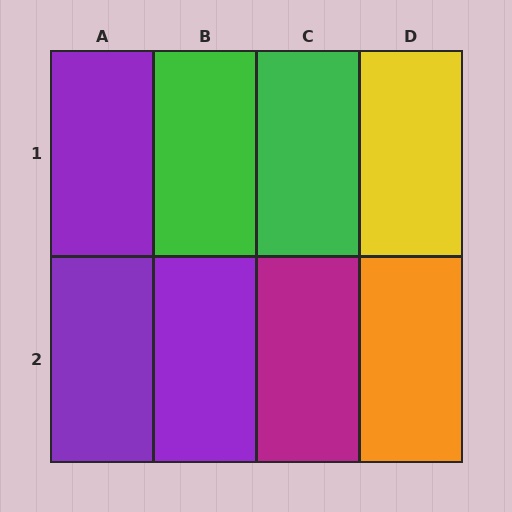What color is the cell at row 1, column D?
Yellow.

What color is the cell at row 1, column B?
Green.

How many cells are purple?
3 cells are purple.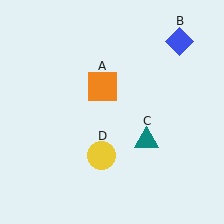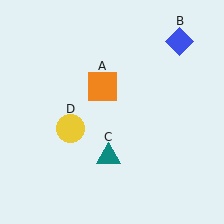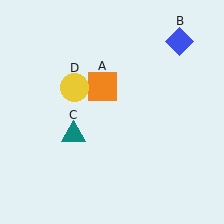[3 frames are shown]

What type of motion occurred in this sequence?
The teal triangle (object C), yellow circle (object D) rotated clockwise around the center of the scene.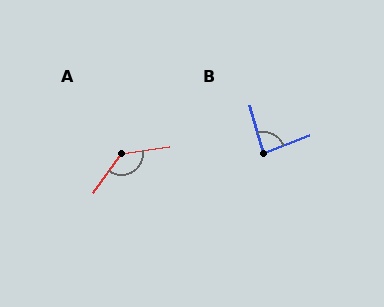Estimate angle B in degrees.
Approximately 84 degrees.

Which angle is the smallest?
B, at approximately 84 degrees.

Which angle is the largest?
A, at approximately 134 degrees.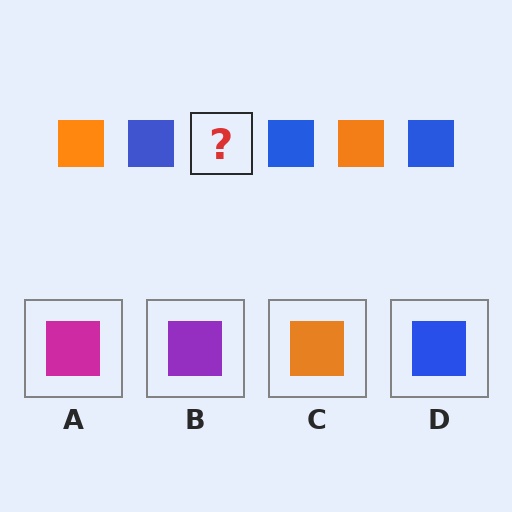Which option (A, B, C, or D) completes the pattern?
C.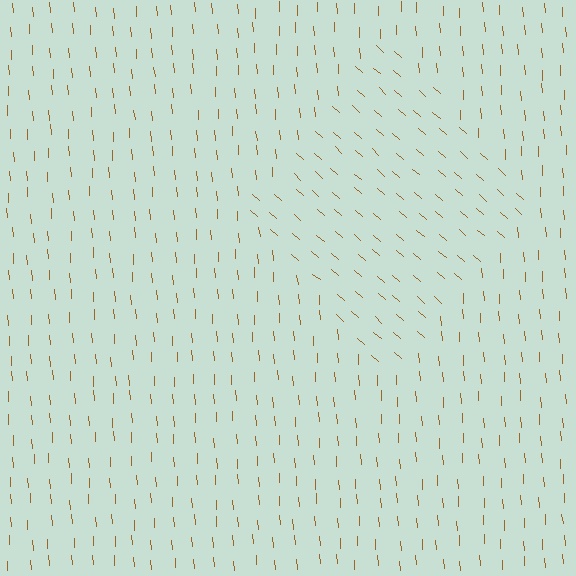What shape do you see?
I see a diamond.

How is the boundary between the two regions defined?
The boundary is defined purely by a change in line orientation (approximately 45 degrees difference). All lines are the same color and thickness.